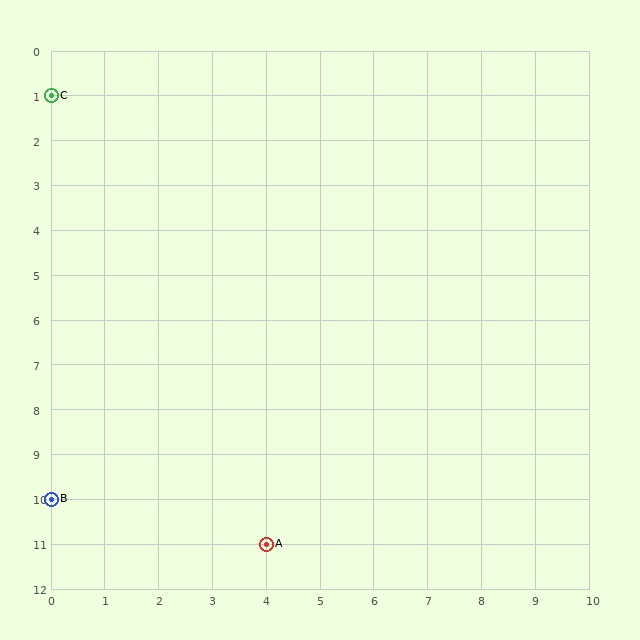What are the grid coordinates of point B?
Point B is at grid coordinates (0, 10).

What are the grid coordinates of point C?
Point C is at grid coordinates (0, 1).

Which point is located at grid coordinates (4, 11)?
Point A is at (4, 11).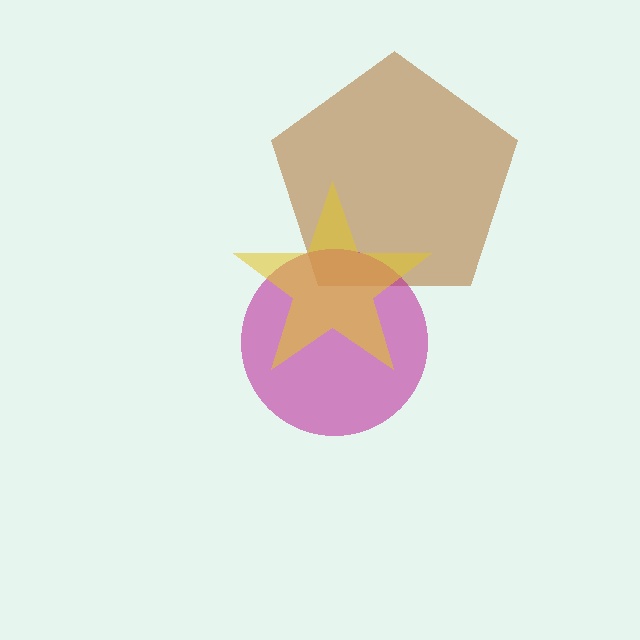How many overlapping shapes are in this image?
There are 3 overlapping shapes in the image.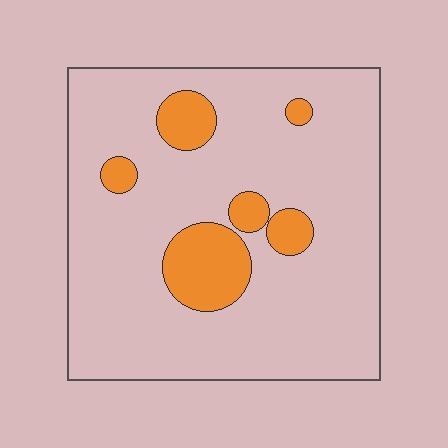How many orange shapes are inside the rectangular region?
6.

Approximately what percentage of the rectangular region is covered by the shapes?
Approximately 15%.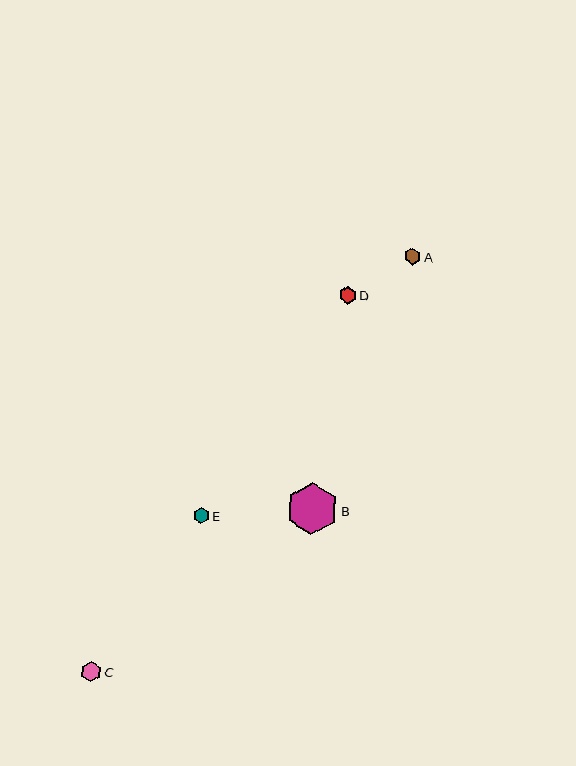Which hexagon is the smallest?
Hexagon E is the smallest with a size of approximately 16 pixels.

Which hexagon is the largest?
Hexagon B is the largest with a size of approximately 52 pixels.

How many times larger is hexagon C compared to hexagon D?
Hexagon C is approximately 1.2 times the size of hexagon D.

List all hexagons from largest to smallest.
From largest to smallest: B, C, D, A, E.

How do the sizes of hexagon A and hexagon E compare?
Hexagon A and hexagon E are approximately the same size.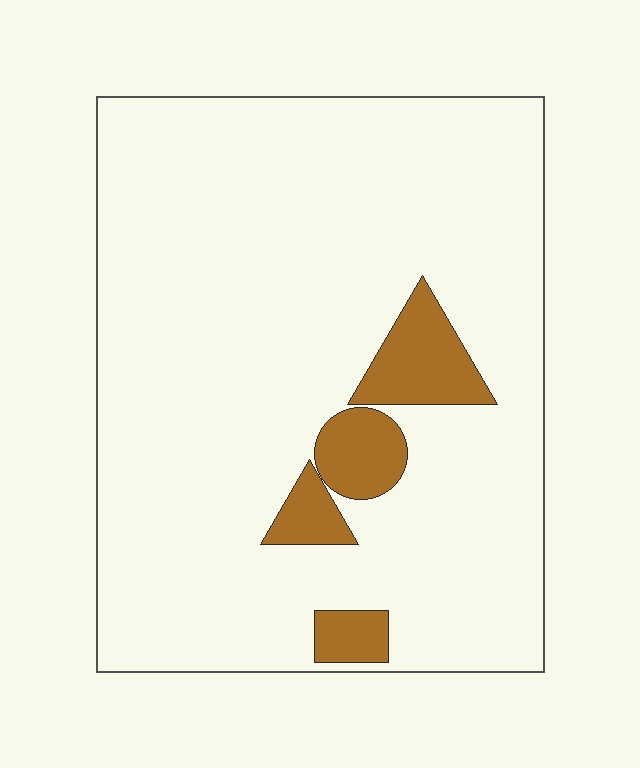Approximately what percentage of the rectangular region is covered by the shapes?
Approximately 10%.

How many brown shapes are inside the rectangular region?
4.